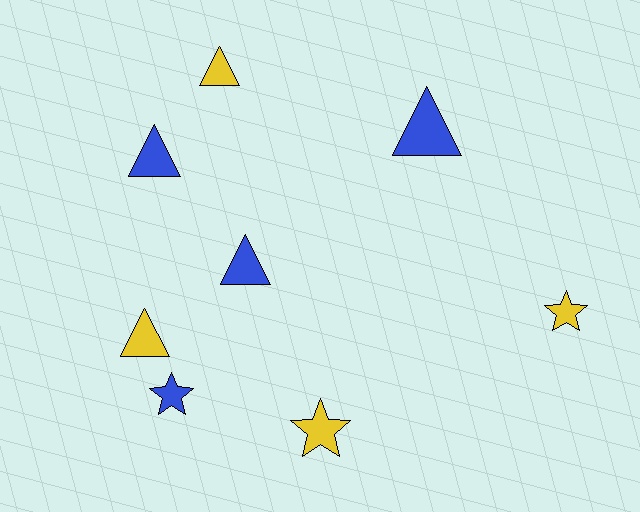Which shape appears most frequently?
Triangle, with 5 objects.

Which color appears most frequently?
Blue, with 4 objects.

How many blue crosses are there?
There are no blue crosses.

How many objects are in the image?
There are 8 objects.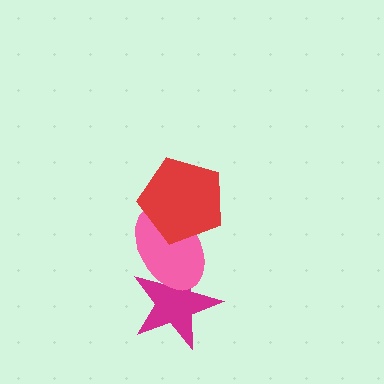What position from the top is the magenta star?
The magenta star is 3rd from the top.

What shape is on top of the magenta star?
The pink ellipse is on top of the magenta star.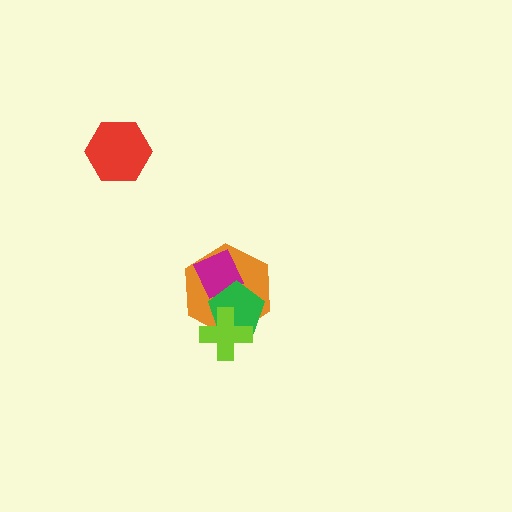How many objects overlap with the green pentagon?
3 objects overlap with the green pentagon.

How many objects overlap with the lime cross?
2 objects overlap with the lime cross.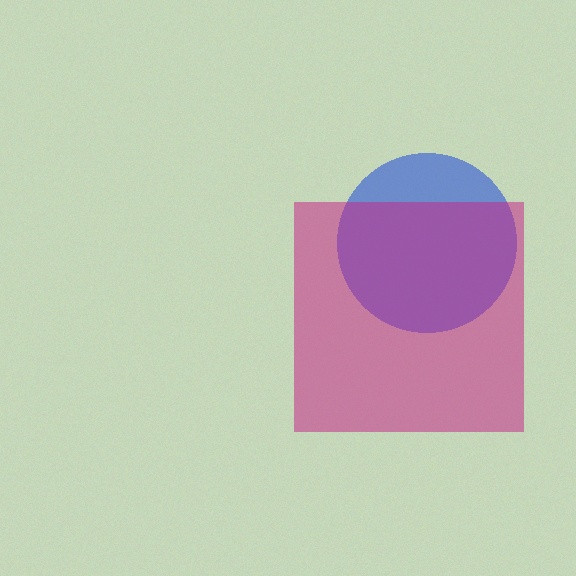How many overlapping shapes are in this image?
There are 2 overlapping shapes in the image.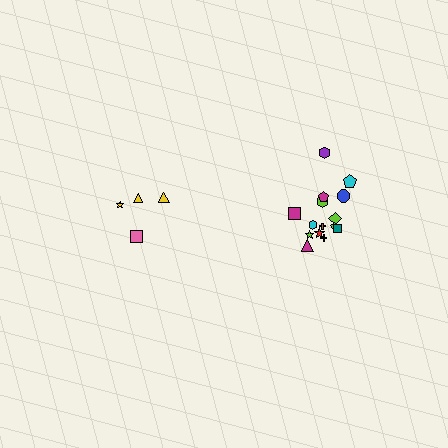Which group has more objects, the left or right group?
The right group.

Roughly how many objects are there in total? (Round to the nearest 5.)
Roughly 20 objects in total.